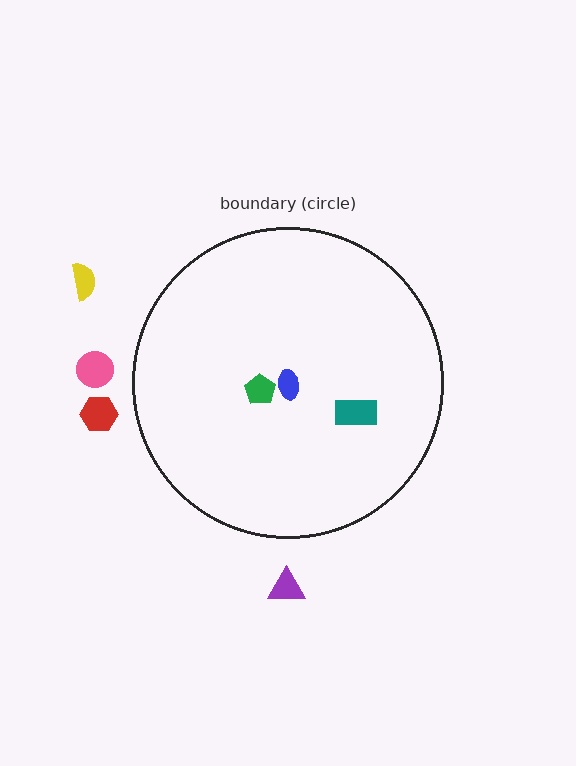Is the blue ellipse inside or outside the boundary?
Inside.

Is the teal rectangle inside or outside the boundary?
Inside.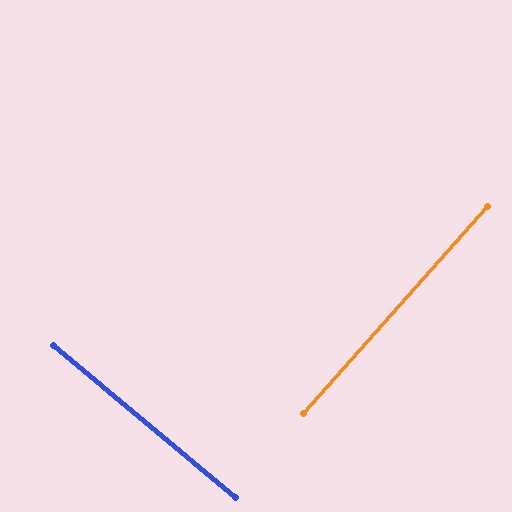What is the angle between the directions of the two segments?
Approximately 88 degrees.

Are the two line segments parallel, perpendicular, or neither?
Perpendicular — they meet at approximately 88°.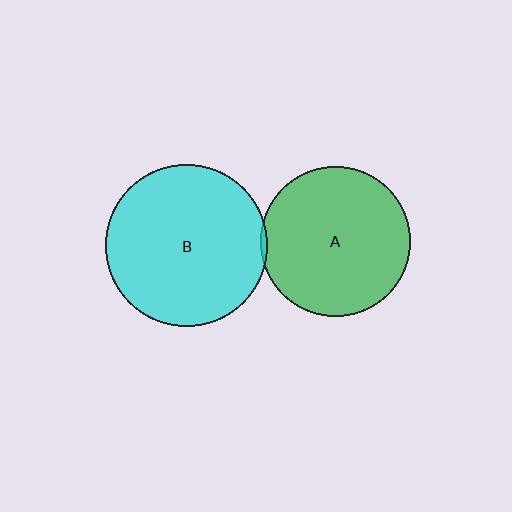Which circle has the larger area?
Circle B (cyan).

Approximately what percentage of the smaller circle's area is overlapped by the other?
Approximately 5%.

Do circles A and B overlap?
Yes.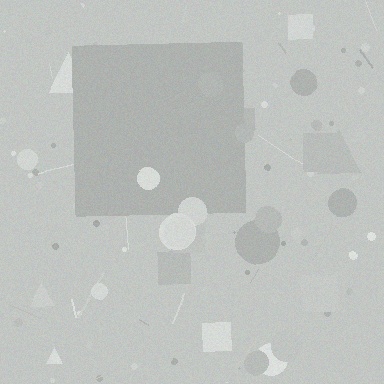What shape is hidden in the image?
A square is hidden in the image.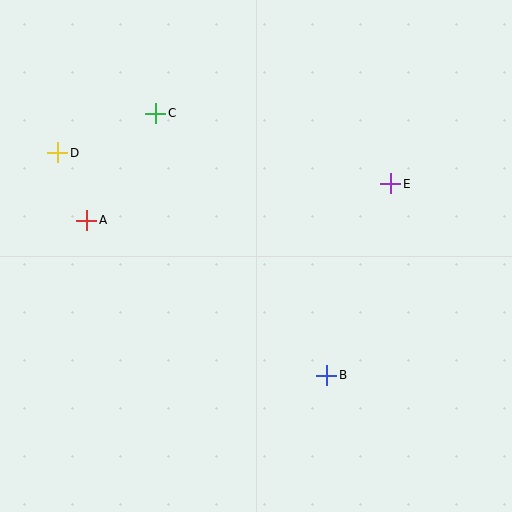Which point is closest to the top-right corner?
Point E is closest to the top-right corner.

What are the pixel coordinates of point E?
Point E is at (391, 184).